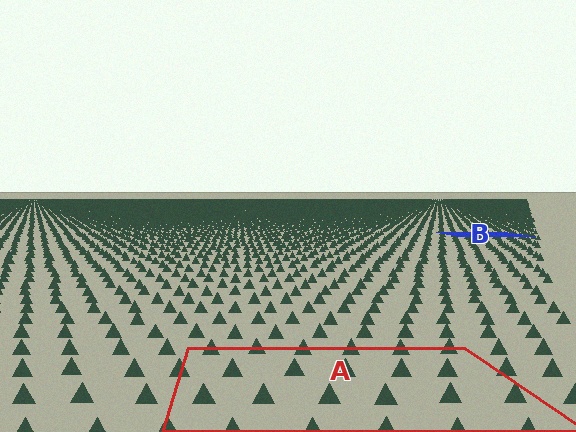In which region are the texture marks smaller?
The texture marks are smaller in region B, because it is farther away.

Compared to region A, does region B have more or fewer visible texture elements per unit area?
Region B has more texture elements per unit area — they are packed more densely because it is farther away.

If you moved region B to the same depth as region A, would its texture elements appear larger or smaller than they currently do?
They would appear larger. At a closer depth, the same texture elements are projected at a bigger on-screen size.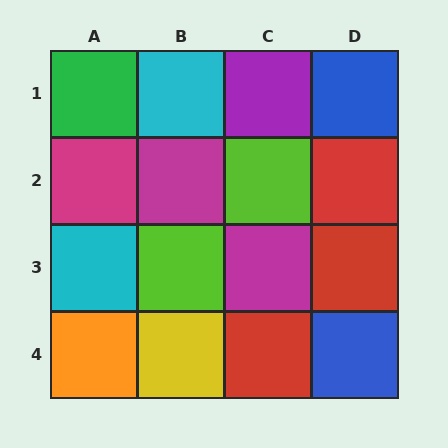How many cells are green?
1 cell is green.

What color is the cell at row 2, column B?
Magenta.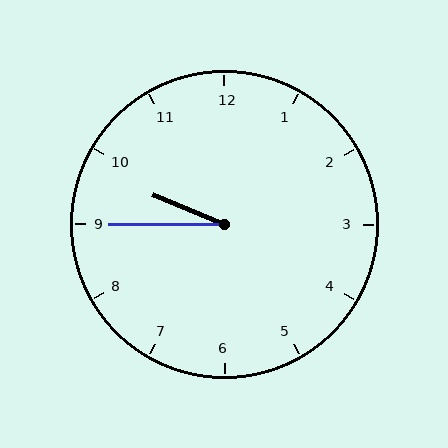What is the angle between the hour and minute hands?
Approximately 22 degrees.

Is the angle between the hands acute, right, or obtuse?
It is acute.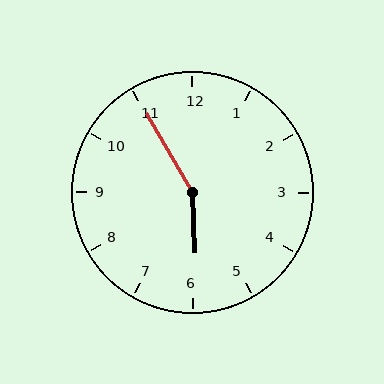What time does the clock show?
5:55.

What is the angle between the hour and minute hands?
Approximately 152 degrees.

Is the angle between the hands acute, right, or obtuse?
It is obtuse.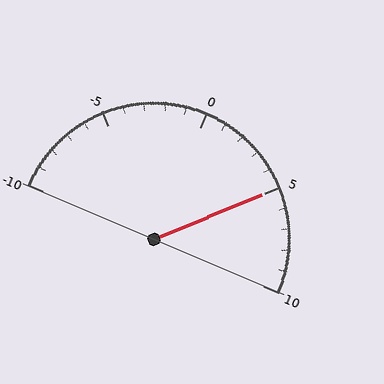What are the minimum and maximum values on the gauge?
The gauge ranges from -10 to 10.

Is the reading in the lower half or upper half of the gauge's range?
The reading is in the upper half of the range (-10 to 10).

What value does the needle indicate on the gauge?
The needle indicates approximately 5.